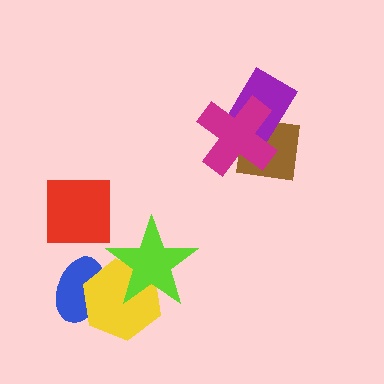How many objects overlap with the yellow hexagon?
2 objects overlap with the yellow hexagon.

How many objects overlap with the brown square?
2 objects overlap with the brown square.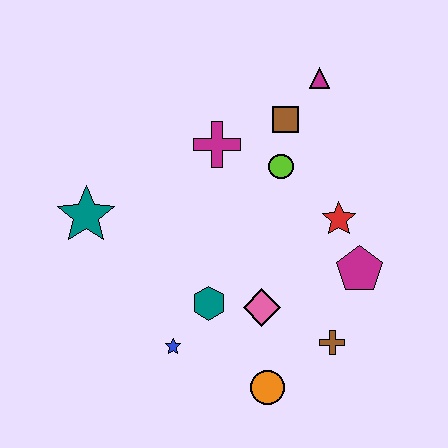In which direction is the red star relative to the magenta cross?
The red star is to the right of the magenta cross.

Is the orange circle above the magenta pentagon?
No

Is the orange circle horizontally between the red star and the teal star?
Yes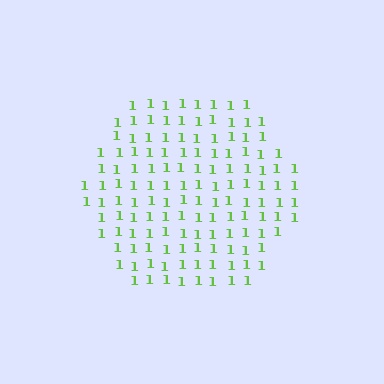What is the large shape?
The large shape is a hexagon.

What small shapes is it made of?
It is made of small digit 1's.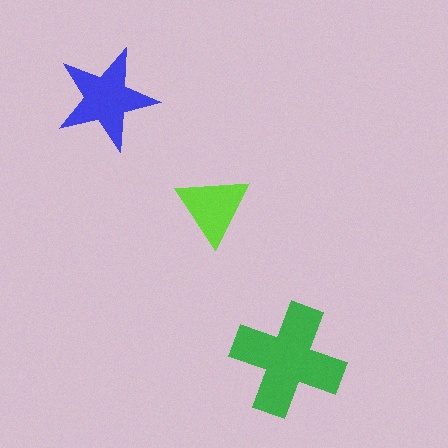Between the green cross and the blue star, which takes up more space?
The green cross.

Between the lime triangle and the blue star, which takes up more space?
The blue star.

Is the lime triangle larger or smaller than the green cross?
Smaller.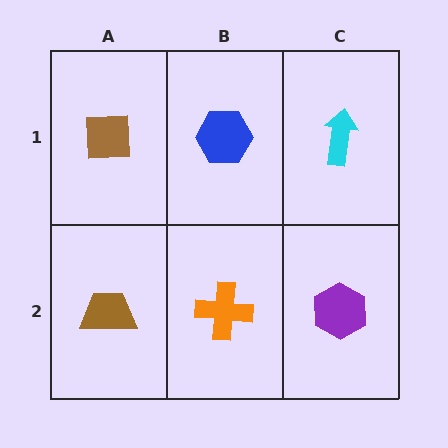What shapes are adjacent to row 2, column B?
A blue hexagon (row 1, column B), a brown trapezoid (row 2, column A), a purple hexagon (row 2, column C).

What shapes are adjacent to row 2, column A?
A brown square (row 1, column A), an orange cross (row 2, column B).